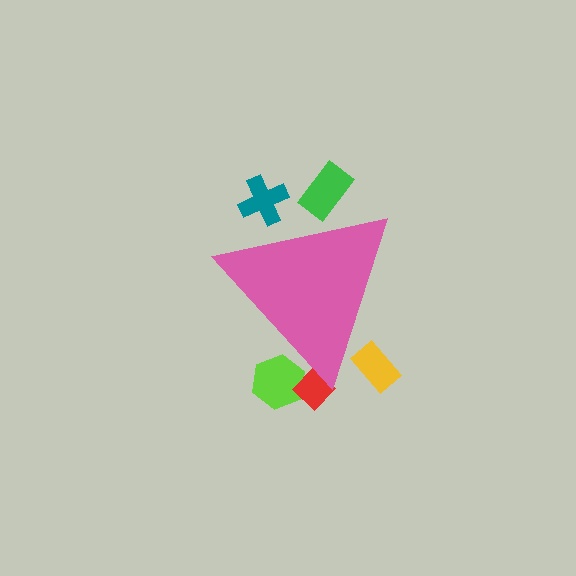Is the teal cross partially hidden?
Yes, the teal cross is partially hidden behind the pink triangle.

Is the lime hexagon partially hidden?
Yes, the lime hexagon is partially hidden behind the pink triangle.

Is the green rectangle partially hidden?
Yes, the green rectangle is partially hidden behind the pink triangle.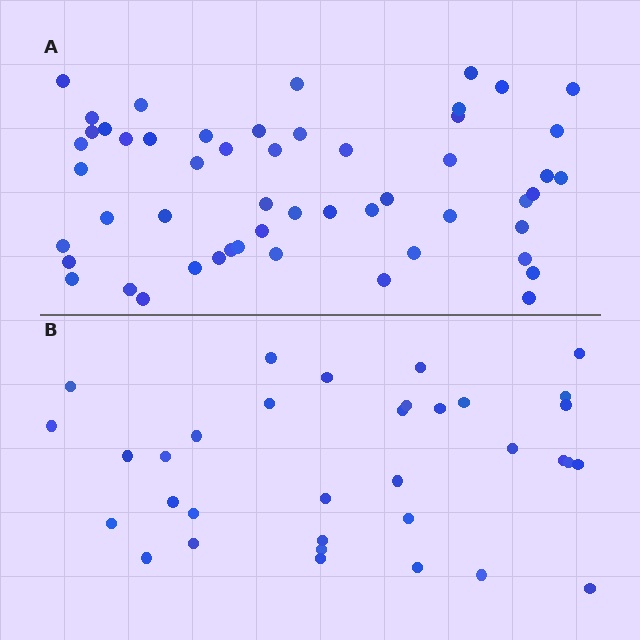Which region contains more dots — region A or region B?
Region A (the top region) has more dots.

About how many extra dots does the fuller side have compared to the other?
Region A has approximately 20 more dots than region B.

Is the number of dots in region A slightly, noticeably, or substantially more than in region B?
Region A has substantially more. The ratio is roughly 1.6 to 1.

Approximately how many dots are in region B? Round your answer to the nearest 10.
About 30 dots. (The exact count is 34, which rounds to 30.)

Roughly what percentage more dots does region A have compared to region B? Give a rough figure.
About 55% more.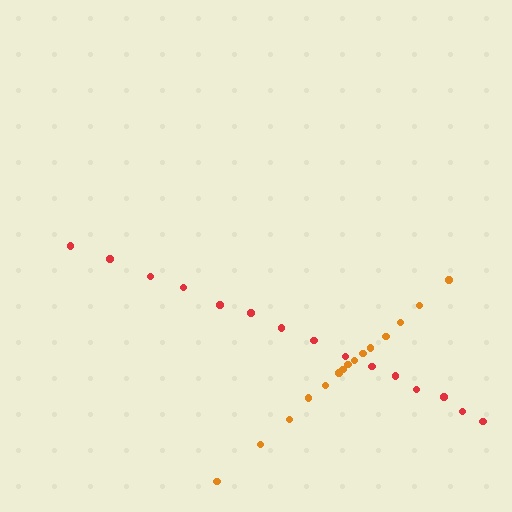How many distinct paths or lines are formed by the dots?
There are 2 distinct paths.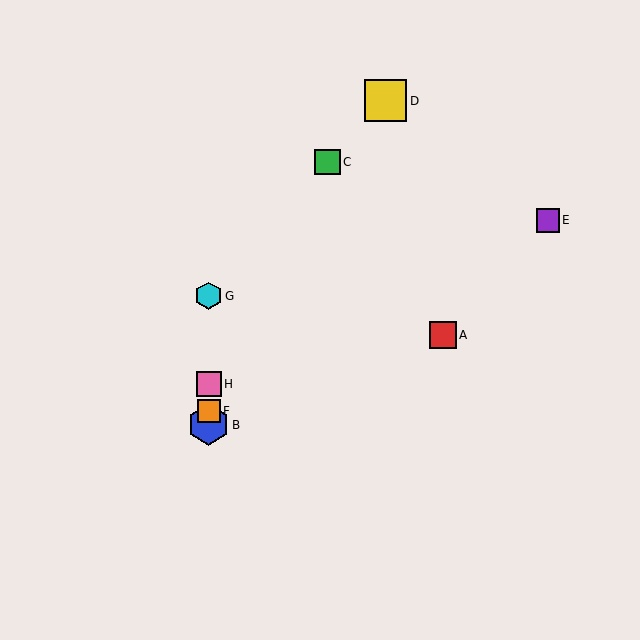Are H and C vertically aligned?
No, H is at x≈209 and C is at x≈327.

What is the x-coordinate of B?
Object B is at x≈209.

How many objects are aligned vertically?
4 objects (B, F, G, H) are aligned vertically.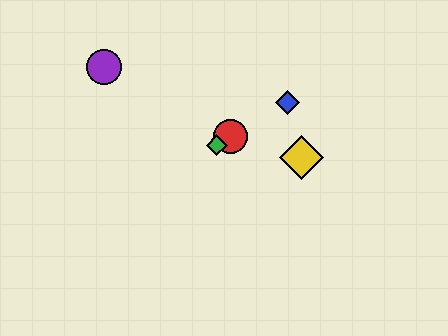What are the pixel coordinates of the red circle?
The red circle is at (231, 137).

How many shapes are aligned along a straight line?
3 shapes (the red circle, the blue diamond, the green diamond) are aligned along a straight line.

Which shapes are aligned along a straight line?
The red circle, the blue diamond, the green diamond are aligned along a straight line.